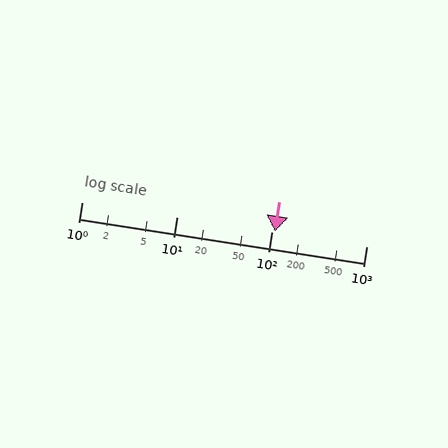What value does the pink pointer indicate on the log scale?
The pointer indicates approximately 110.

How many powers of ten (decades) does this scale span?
The scale spans 3 decades, from 1 to 1000.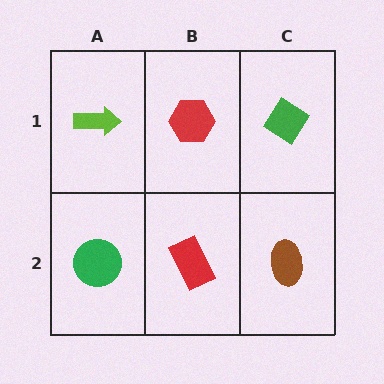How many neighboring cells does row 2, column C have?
2.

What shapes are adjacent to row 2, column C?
A green diamond (row 1, column C), a red rectangle (row 2, column B).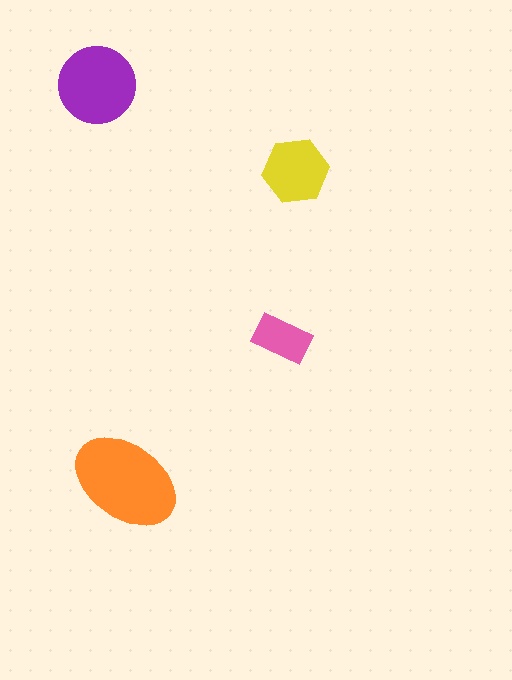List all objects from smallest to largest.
The pink rectangle, the yellow hexagon, the purple circle, the orange ellipse.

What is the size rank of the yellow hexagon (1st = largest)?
3rd.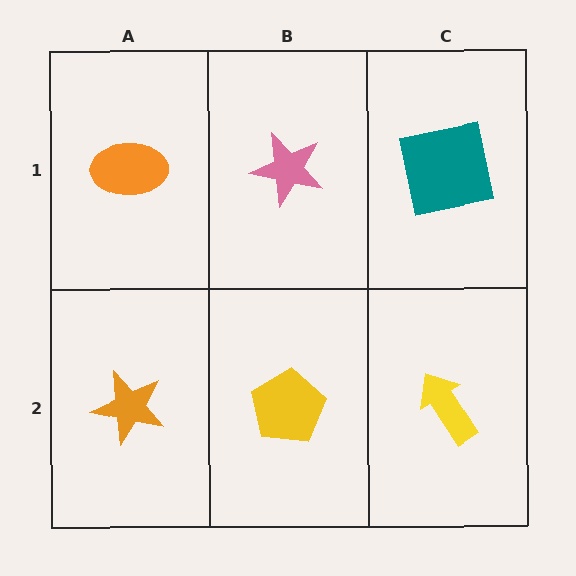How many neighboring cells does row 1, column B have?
3.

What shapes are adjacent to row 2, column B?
A pink star (row 1, column B), an orange star (row 2, column A), a yellow arrow (row 2, column C).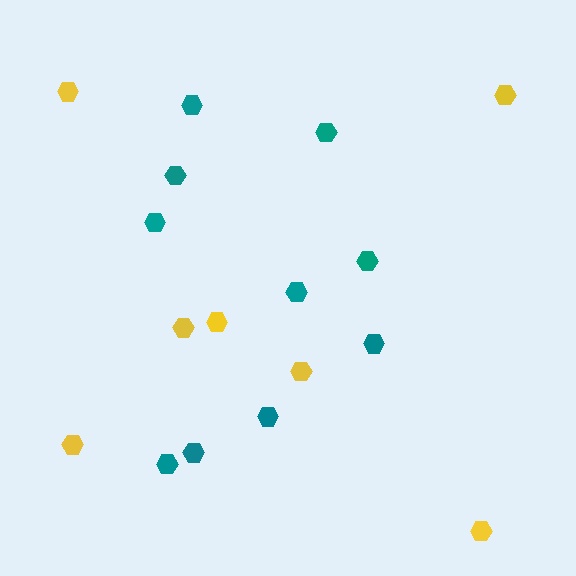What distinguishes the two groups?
There are 2 groups: one group of teal hexagons (10) and one group of yellow hexagons (7).